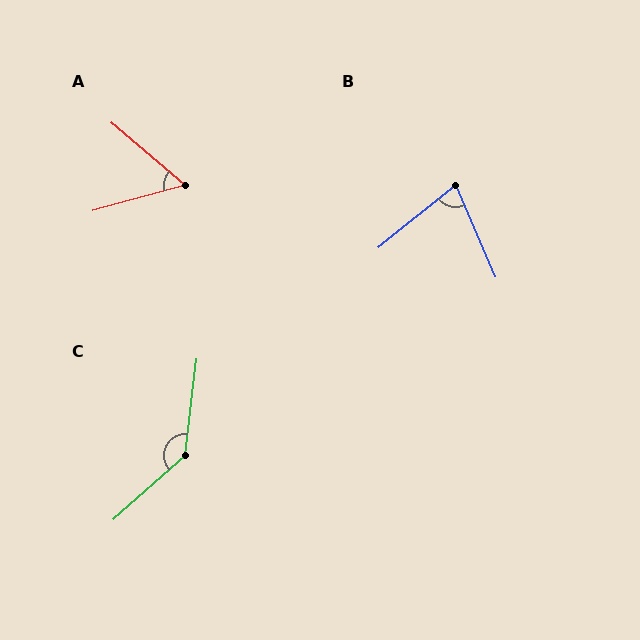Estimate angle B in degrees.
Approximately 74 degrees.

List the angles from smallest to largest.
A (56°), B (74°), C (139°).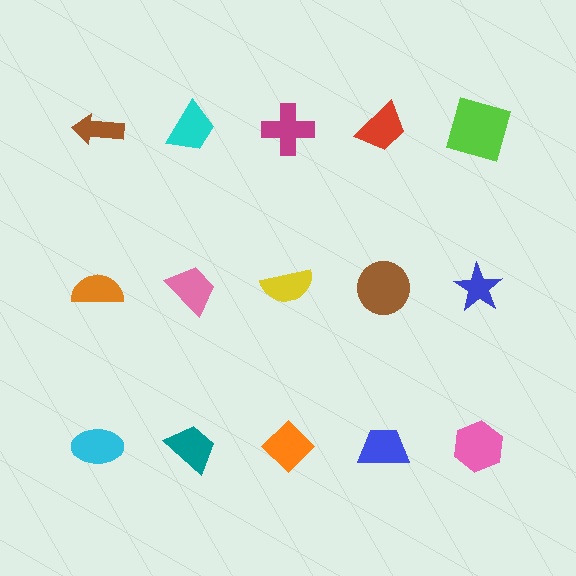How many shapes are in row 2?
5 shapes.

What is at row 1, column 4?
A red trapezoid.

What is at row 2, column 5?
A blue star.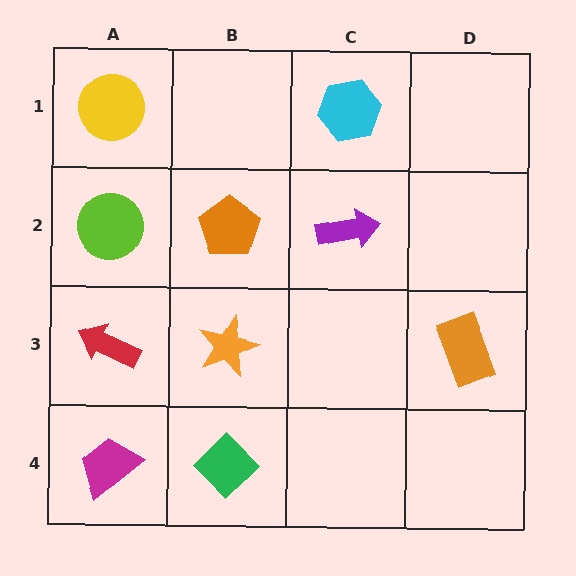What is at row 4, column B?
A green diamond.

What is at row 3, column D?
An orange rectangle.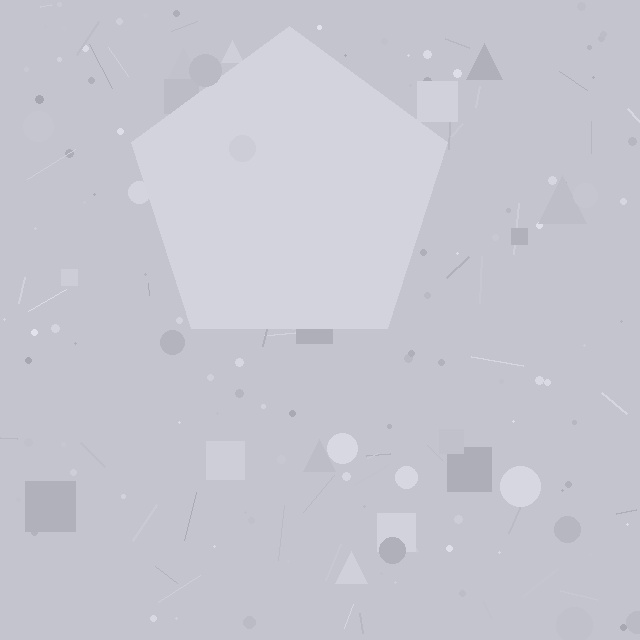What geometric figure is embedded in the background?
A pentagon is embedded in the background.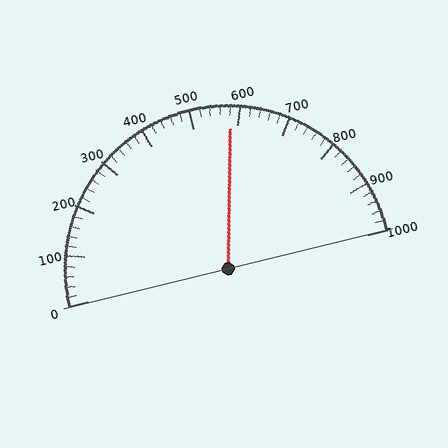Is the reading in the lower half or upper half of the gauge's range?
The reading is in the upper half of the range (0 to 1000).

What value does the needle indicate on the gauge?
The needle indicates approximately 580.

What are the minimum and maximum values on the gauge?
The gauge ranges from 0 to 1000.